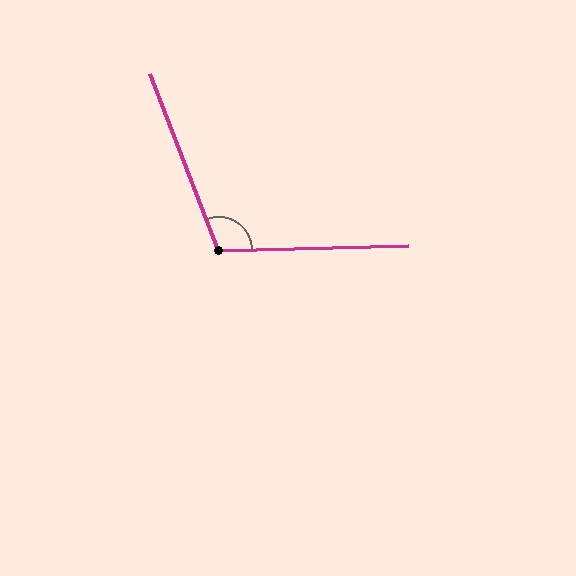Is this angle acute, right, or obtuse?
It is obtuse.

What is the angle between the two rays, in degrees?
Approximately 110 degrees.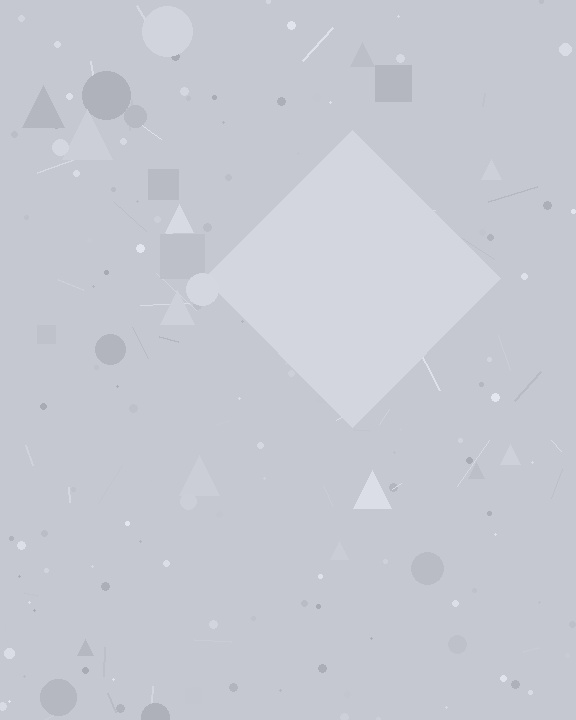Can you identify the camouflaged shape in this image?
The camouflaged shape is a diamond.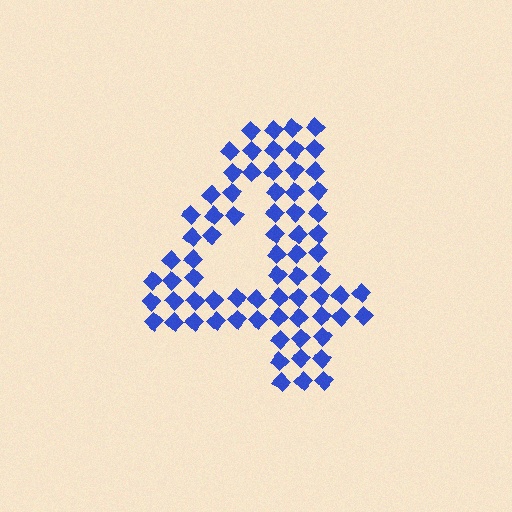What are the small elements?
The small elements are diamonds.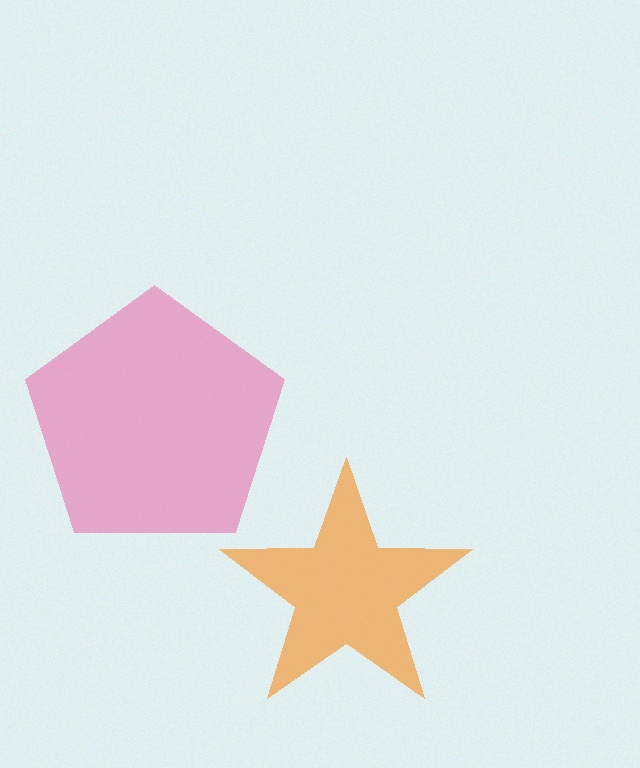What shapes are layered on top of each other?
The layered shapes are: an orange star, a pink pentagon.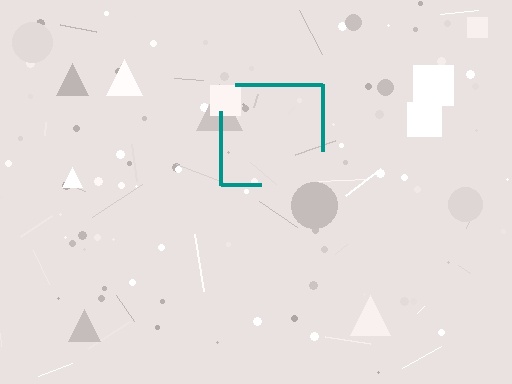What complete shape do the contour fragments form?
The contour fragments form a square.